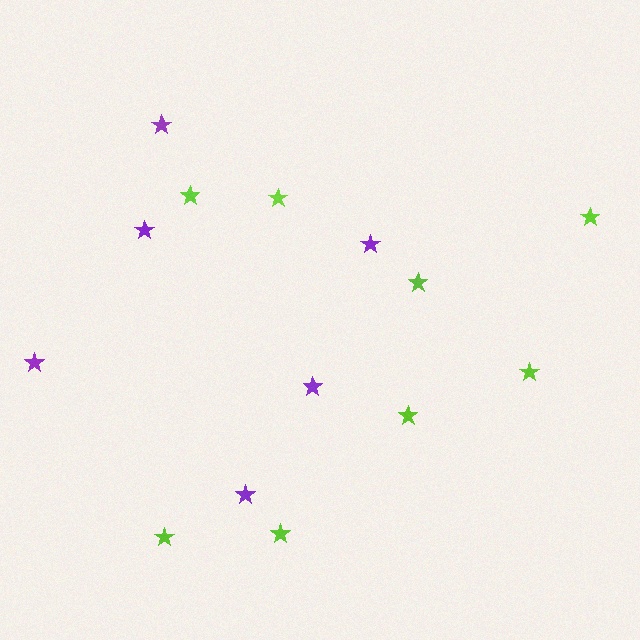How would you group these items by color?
There are 2 groups: one group of lime stars (8) and one group of purple stars (6).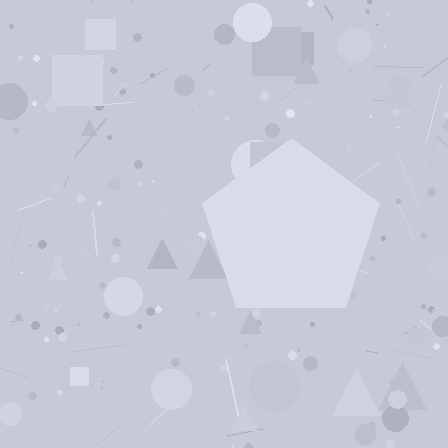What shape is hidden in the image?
A pentagon is hidden in the image.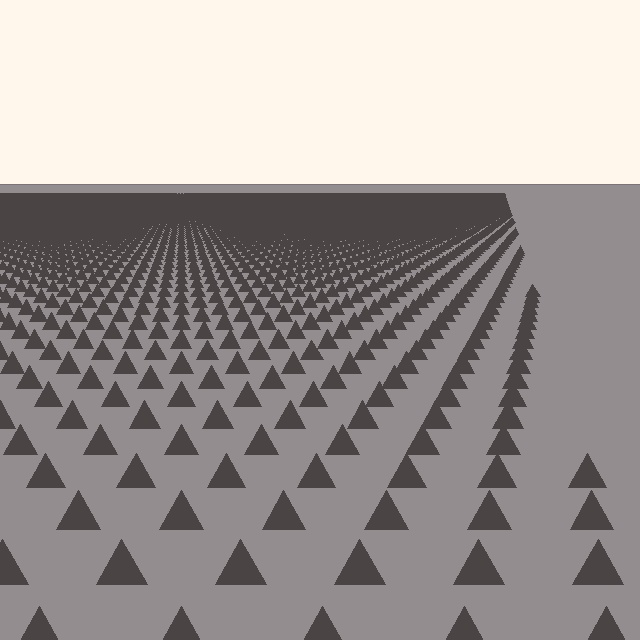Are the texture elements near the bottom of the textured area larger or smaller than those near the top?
Larger. Near the bottom, elements are closer to the viewer and appear at a bigger on-screen size.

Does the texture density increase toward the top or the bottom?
Density increases toward the top.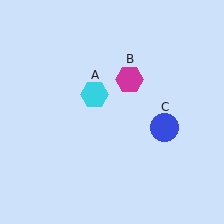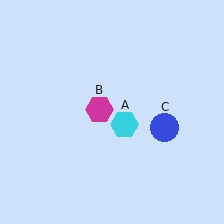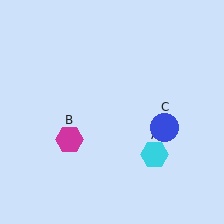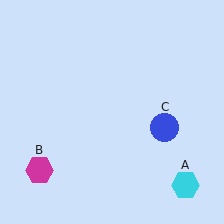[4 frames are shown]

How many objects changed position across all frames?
2 objects changed position: cyan hexagon (object A), magenta hexagon (object B).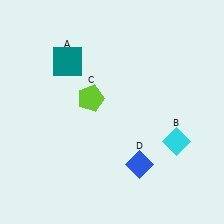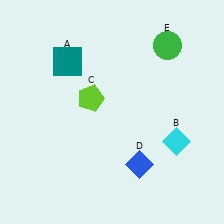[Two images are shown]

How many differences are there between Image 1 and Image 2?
There is 1 difference between the two images.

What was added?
A green circle (E) was added in Image 2.